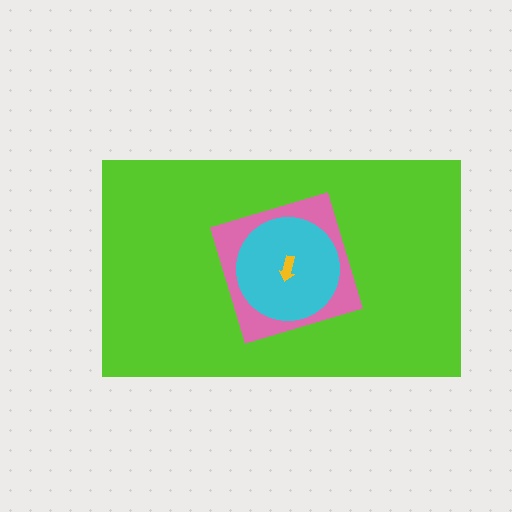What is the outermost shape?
The lime rectangle.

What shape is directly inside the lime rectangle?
The pink square.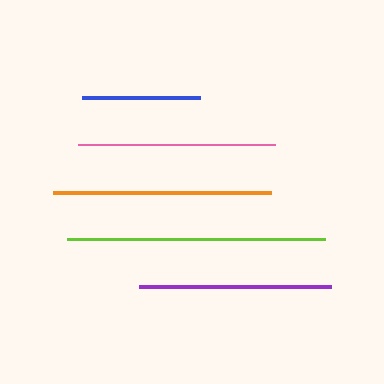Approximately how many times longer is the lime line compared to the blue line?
The lime line is approximately 2.2 times the length of the blue line.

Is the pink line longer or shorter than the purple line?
The pink line is longer than the purple line.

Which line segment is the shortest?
The blue line is the shortest at approximately 118 pixels.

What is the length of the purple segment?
The purple segment is approximately 193 pixels long.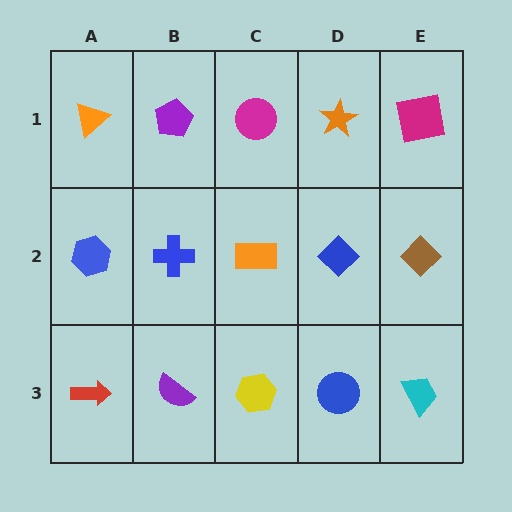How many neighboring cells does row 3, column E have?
2.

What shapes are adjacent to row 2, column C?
A magenta circle (row 1, column C), a yellow hexagon (row 3, column C), a blue cross (row 2, column B), a blue diamond (row 2, column D).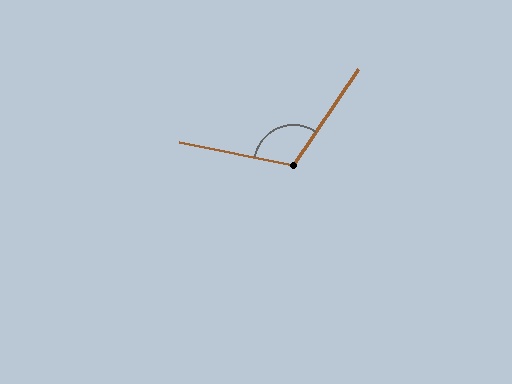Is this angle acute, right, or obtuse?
It is obtuse.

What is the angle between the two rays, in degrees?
Approximately 113 degrees.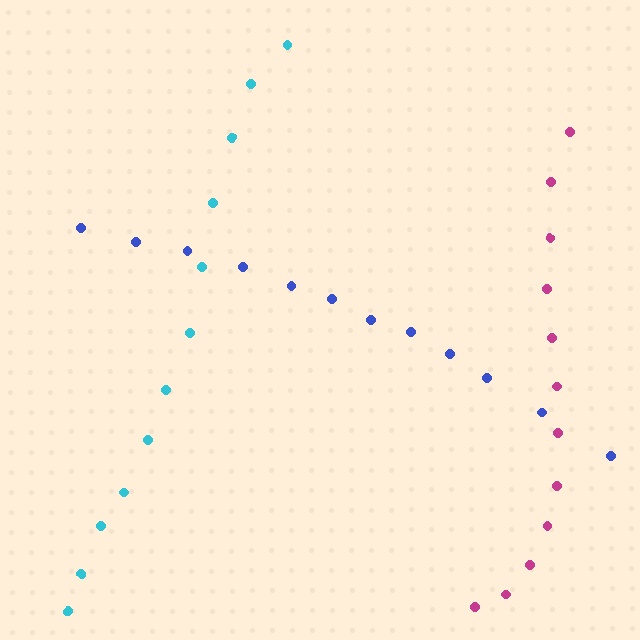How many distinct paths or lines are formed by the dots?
There are 3 distinct paths.